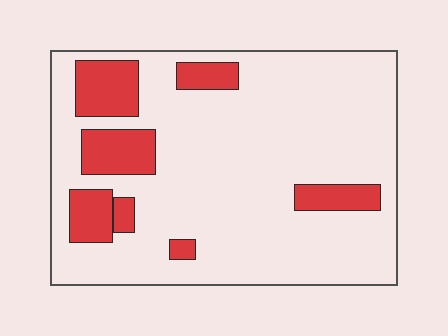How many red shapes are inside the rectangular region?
7.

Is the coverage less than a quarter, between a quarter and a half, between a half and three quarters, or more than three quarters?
Less than a quarter.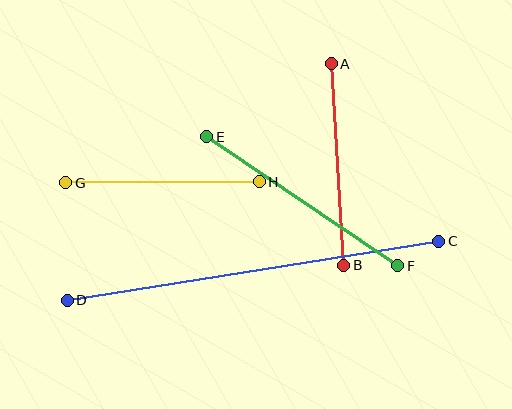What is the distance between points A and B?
The distance is approximately 202 pixels.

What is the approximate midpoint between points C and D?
The midpoint is at approximately (253, 271) pixels.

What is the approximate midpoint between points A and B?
The midpoint is at approximately (338, 164) pixels.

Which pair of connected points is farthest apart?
Points C and D are farthest apart.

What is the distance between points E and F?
The distance is approximately 230 pixels.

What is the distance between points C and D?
The distance is approximately 376 pixels.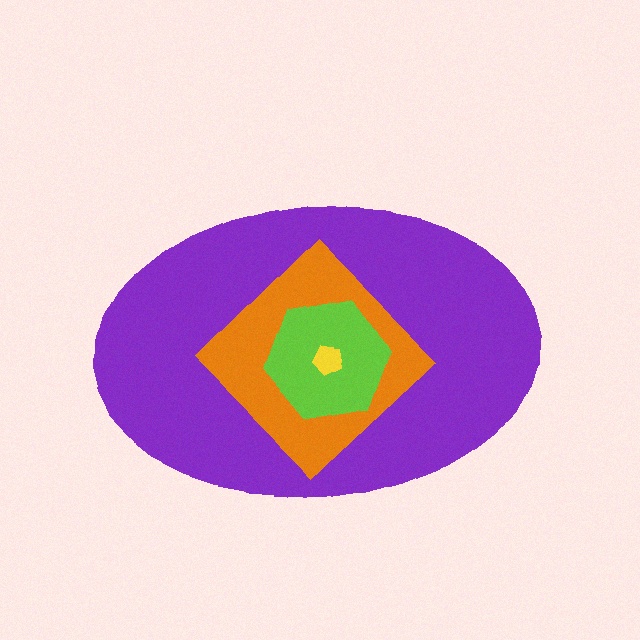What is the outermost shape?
The purple ellipse.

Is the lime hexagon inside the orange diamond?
Yes.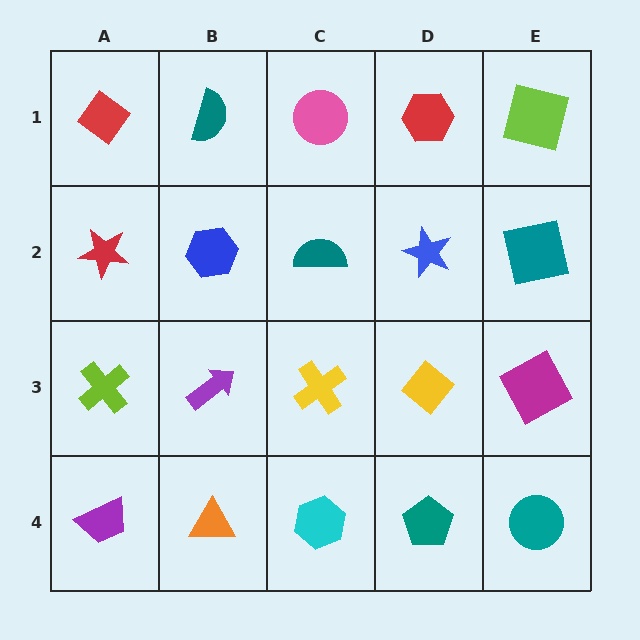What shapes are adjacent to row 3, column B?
A blue hexagon (row 2, column B), an orange triangle (row 4, column B), a lime cross (row 3, column A), a yellow cross (row 3, column C).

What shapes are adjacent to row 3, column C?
A teal semicircle (row 2, column C), a cyan hexagon (row 4, column C), a purple arrow (row 3, column B), a yellow diamond (row 3, column D).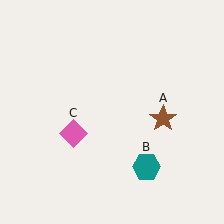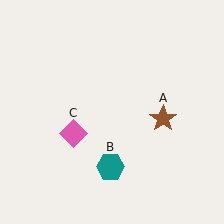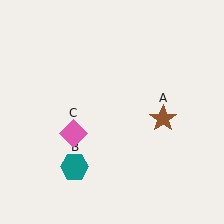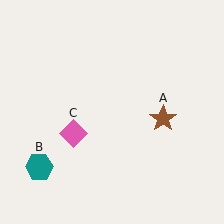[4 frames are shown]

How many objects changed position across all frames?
1 object changed position: teal hexagon (object B).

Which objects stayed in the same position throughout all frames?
Brown star (object A) and pink diamond (object C) remained stationary.